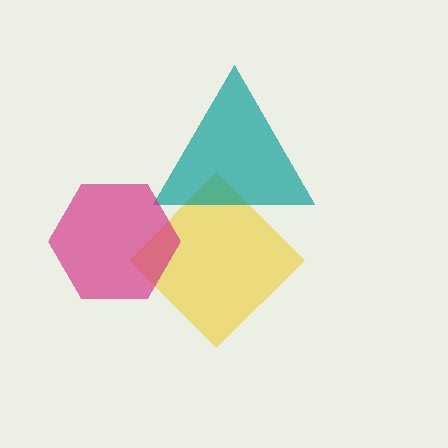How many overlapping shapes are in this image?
There are 3 overlapping shapes in the image.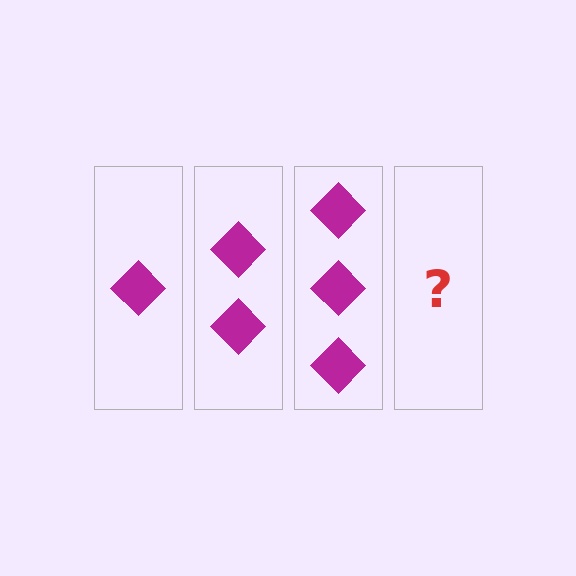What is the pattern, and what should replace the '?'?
The pattern is that each step adds one more diamond. The '?' should be 4 diamonds.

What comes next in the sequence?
The next element should be 4 diamonds.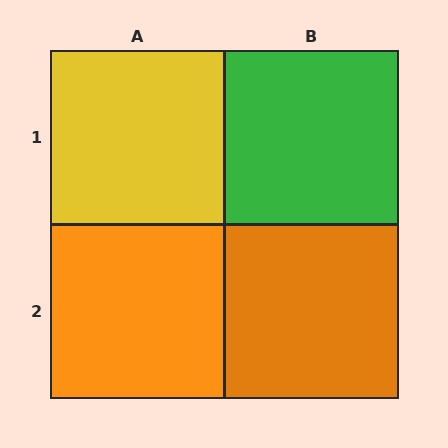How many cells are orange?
2 cells are orange.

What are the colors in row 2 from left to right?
Orange, orange.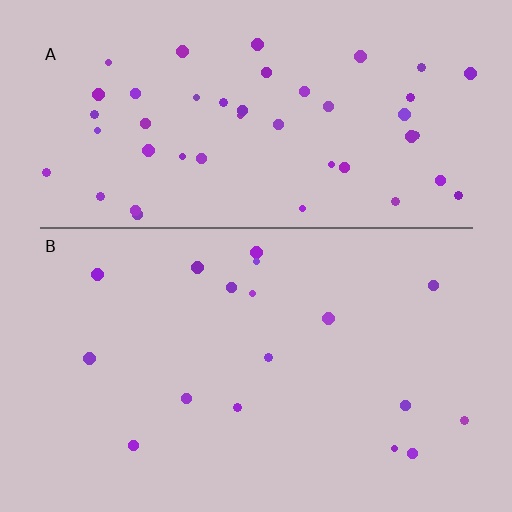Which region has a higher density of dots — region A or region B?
A (the top).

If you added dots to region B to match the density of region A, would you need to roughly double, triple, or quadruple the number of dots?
Approximately triple.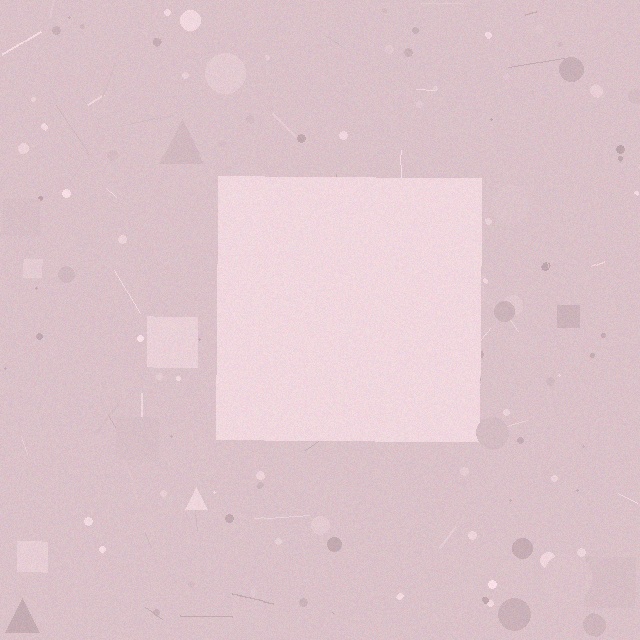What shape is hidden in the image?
A square is hidden in the image.